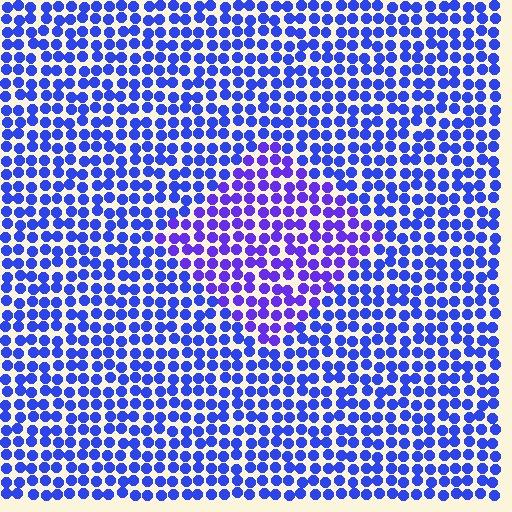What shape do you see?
I see a diamond.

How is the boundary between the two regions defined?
The boundary is defined purely by a slight shift in hue (about 26 degrees). Spacing, size, and orientation are identical on both sides.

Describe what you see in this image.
The image is filled with small blue elements in a uniform arrangement. A diamond-shaped region is visible where the elements are tinted to a slightly different hue, forming a subtle color boundary.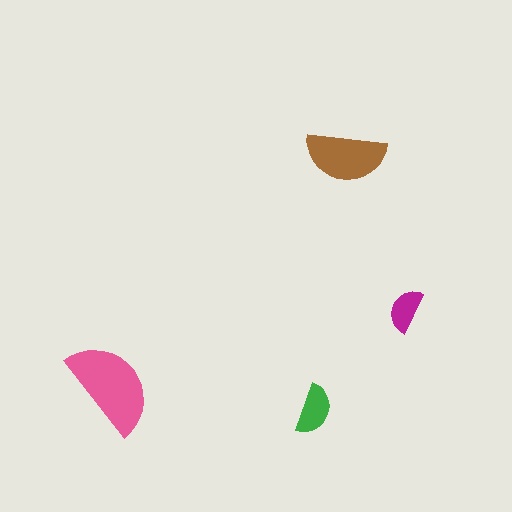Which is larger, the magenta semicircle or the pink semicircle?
The pink one.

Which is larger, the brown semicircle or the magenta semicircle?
The brown one.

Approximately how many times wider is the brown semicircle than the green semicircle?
About 1.5 times wider.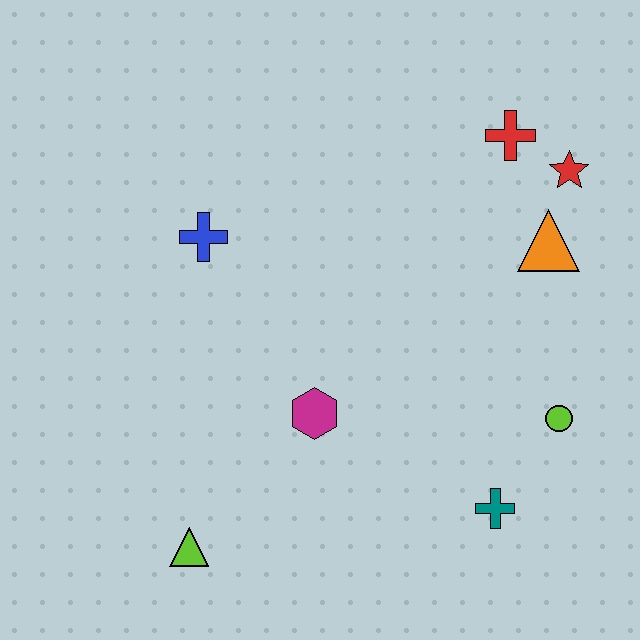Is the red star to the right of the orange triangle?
Yes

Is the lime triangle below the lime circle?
Yes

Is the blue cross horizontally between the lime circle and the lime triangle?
Yes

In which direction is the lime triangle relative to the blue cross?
The lime triangle is below the blue cross.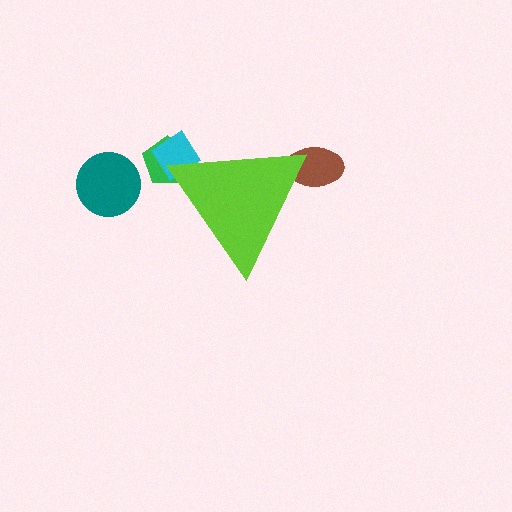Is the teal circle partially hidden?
No, the teal circle is fully visible.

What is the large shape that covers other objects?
A lime triangle.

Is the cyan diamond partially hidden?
Yes, the cyan diamond is partially hidden behind the lime triangle.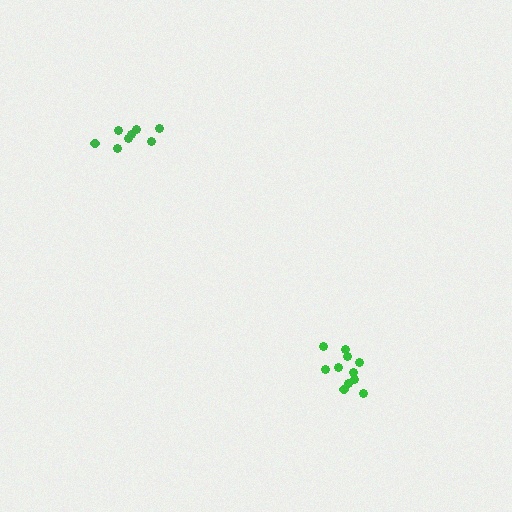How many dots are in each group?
Group 1: 11 dots, Group 2: 8 dots (19 total).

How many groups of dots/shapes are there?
There are 2 groups.